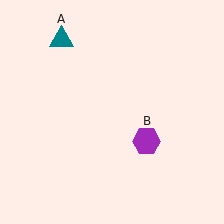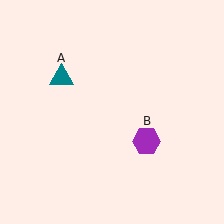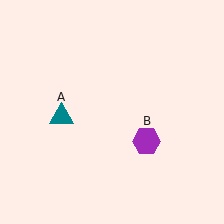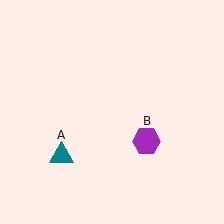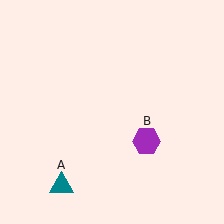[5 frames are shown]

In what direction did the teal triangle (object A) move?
The teal triangle (object A) moved down.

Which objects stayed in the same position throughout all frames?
Purple hexagon (object B) remained stationary.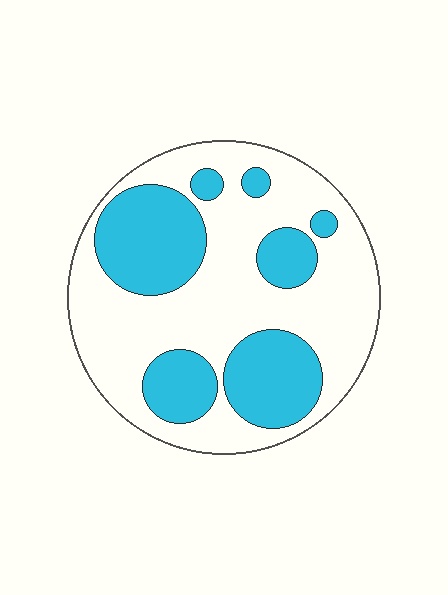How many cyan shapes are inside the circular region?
7.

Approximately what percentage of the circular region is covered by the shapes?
Approximately 35%.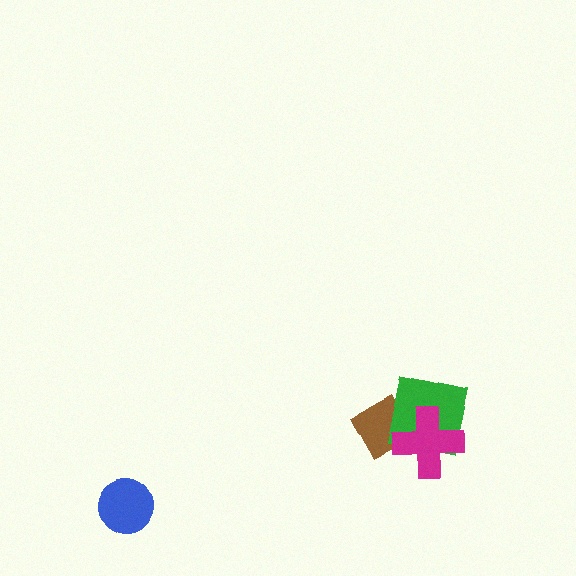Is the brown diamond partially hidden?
Yes, it is partially covered by another shape.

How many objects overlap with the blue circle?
0 objects overlap with the blue circle.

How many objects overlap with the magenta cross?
2 objects overlap with the magenta cross.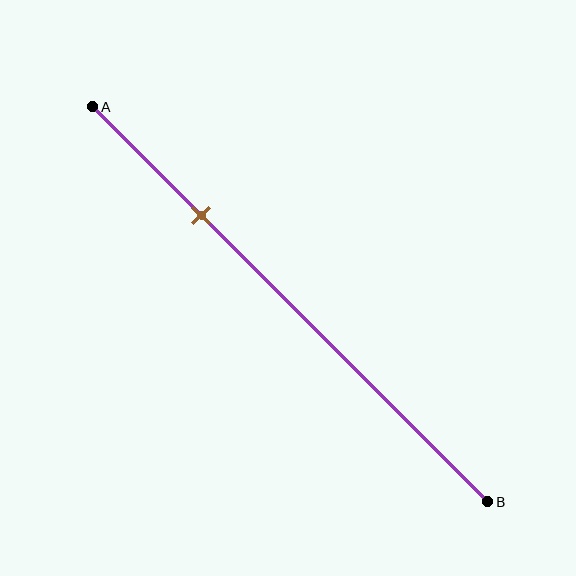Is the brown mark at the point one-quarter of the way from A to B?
Yes, the mark is approximately at the one-quarter point.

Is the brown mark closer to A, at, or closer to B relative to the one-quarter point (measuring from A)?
The brown mark is approximately at the one-quarter point of segment AB.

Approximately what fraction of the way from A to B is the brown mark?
The brown mark is approximately 30% of the way from A to B.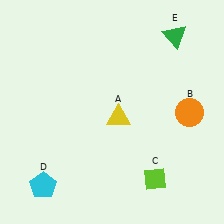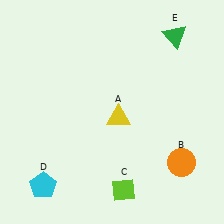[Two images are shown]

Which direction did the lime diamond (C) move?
The lime diamond (C) moved left.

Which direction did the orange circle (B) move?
The orange circle (B) moved down.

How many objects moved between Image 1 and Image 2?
2 objects moved between the two images.